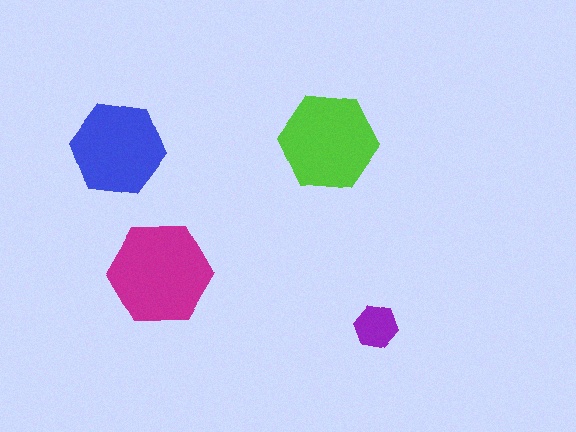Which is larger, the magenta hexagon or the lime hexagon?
The magenta one.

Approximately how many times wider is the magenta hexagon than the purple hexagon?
About 2.5 times wider.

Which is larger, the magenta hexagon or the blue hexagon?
The magenta one.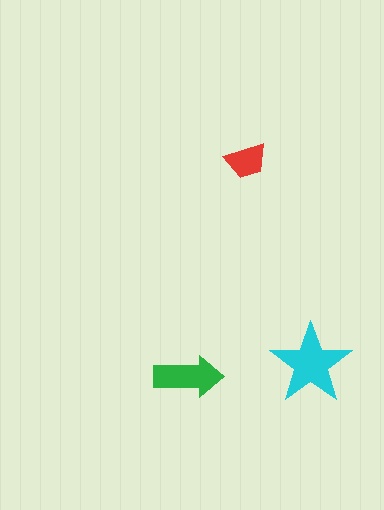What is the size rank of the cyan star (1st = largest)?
1st.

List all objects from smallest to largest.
The red trapezoid, the green arrow, the cyan star.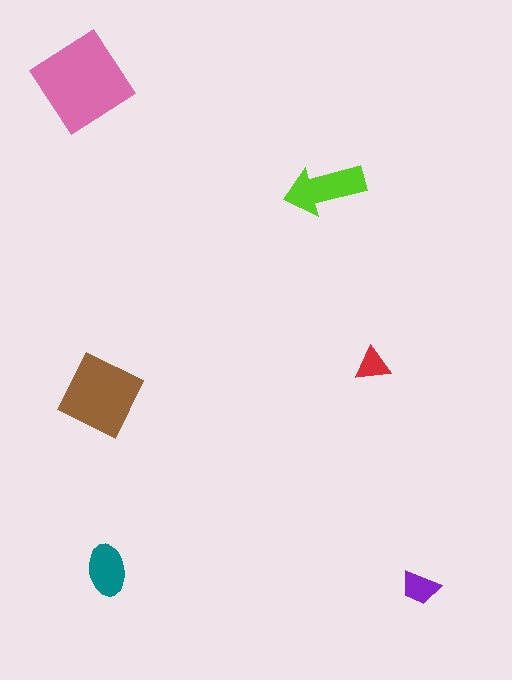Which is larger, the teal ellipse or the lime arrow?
The lime arrow.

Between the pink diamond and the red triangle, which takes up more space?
The pink diamond.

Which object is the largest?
The pink diamond.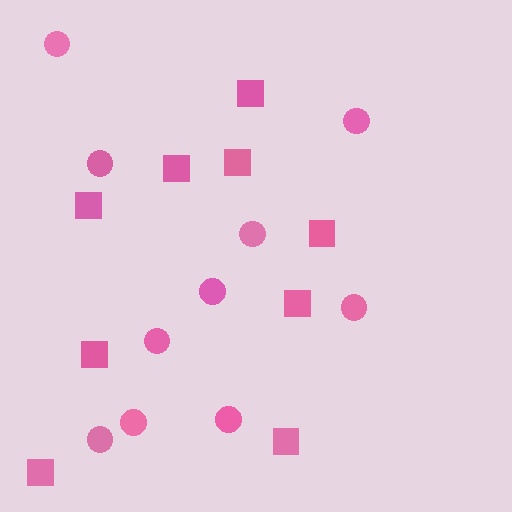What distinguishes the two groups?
There are 2 groups: one group of squares (9) and one group of circles (10).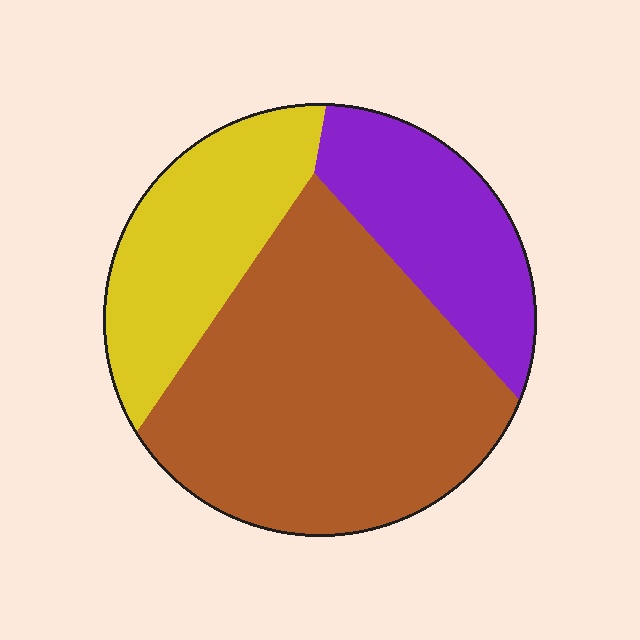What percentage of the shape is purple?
Purple covers 22% of the shape.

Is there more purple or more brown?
Brown.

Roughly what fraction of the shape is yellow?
Yellow takes up about one quarter (1/4) of the shape.